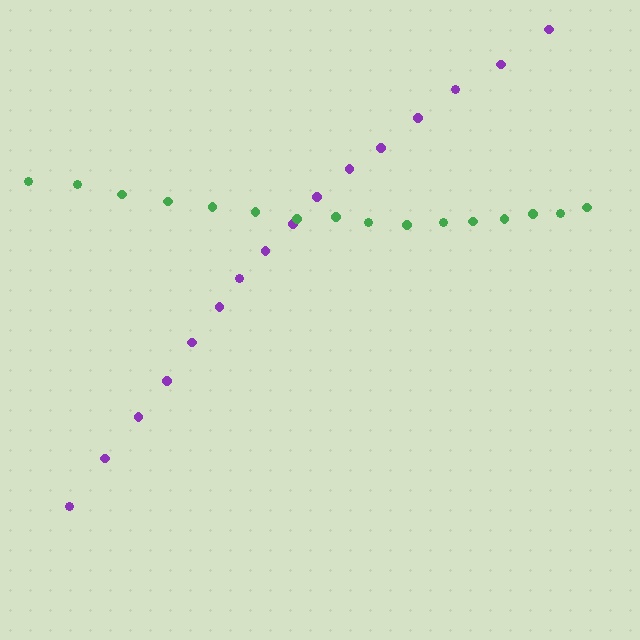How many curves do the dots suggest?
There are 2 distinct paths.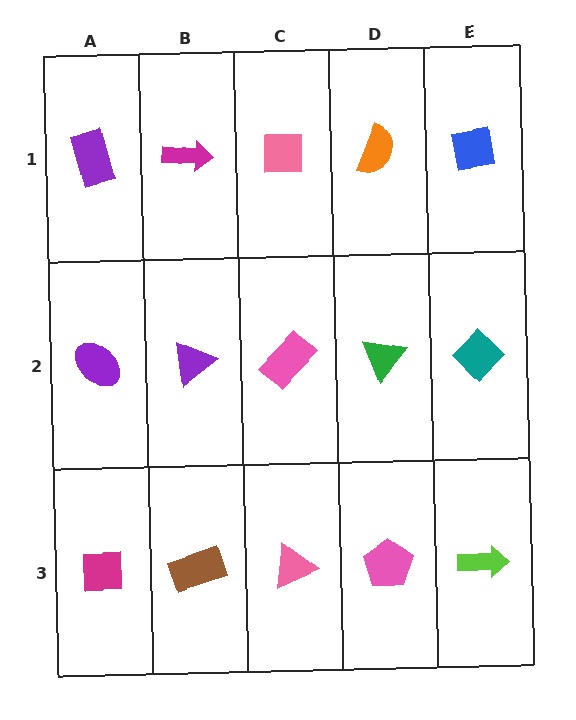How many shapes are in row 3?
5 shapes.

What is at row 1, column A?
A purple rectangle.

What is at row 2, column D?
A green triangle.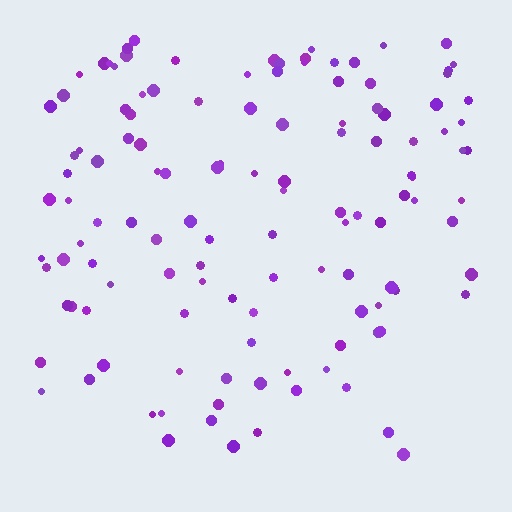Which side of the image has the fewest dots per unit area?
The bottom.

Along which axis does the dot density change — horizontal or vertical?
Vertical.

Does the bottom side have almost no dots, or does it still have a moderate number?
Still a moderate number, just noticeably fewer than the top.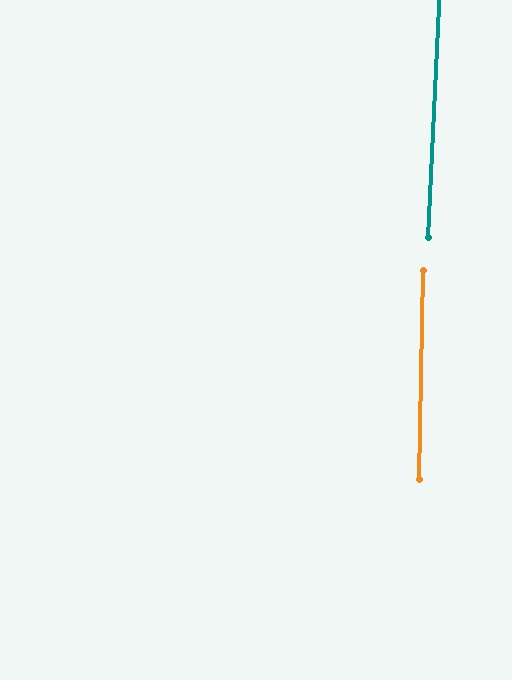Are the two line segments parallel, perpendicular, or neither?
Parallel — their directions differ by only 1.7°.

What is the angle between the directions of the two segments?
Approximately 2 degrees.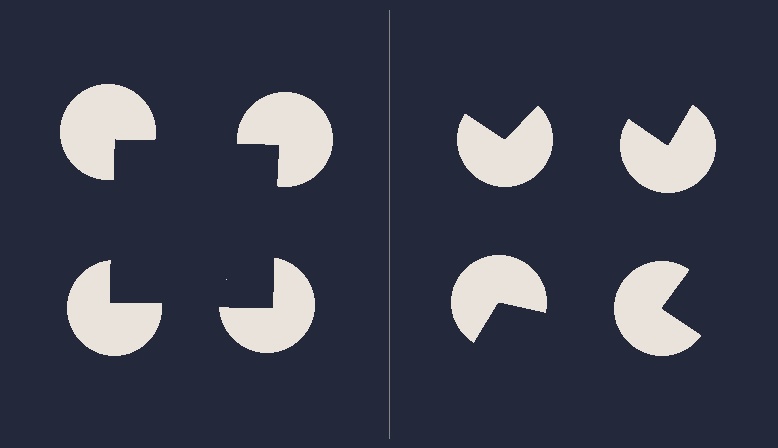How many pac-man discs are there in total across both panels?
8 — 4 on each side.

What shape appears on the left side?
An illusory square.